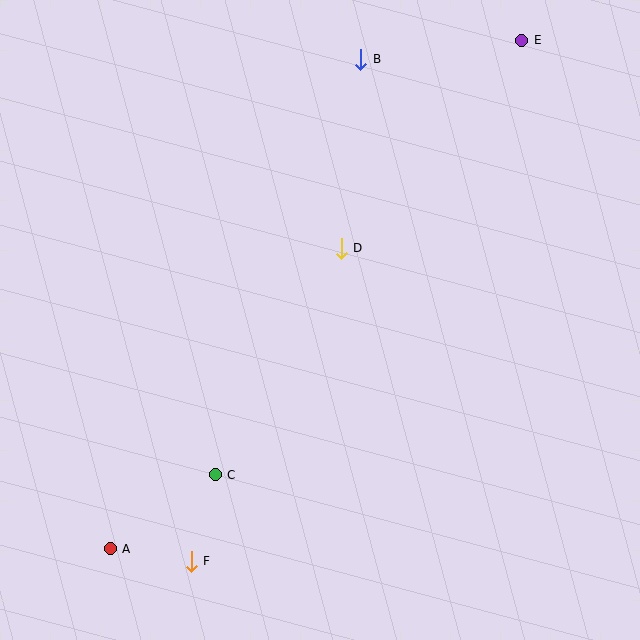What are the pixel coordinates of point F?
Point F is at (191, 561).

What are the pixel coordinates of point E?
Point E is at (522, 40).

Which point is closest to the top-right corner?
Point E is closest to the top-right corner.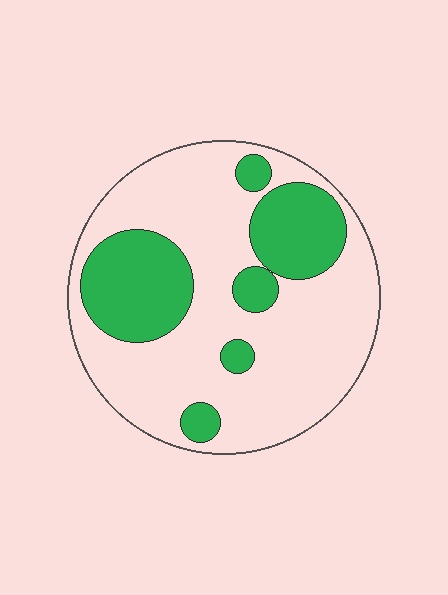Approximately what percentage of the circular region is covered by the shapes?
Approximately 30%.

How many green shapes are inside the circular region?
6.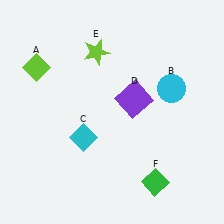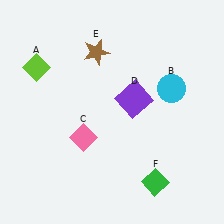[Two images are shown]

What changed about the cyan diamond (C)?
In Image 1, C is cyan. In Image 2, it changed to pink.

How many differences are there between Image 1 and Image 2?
There are 2 differences between the two images.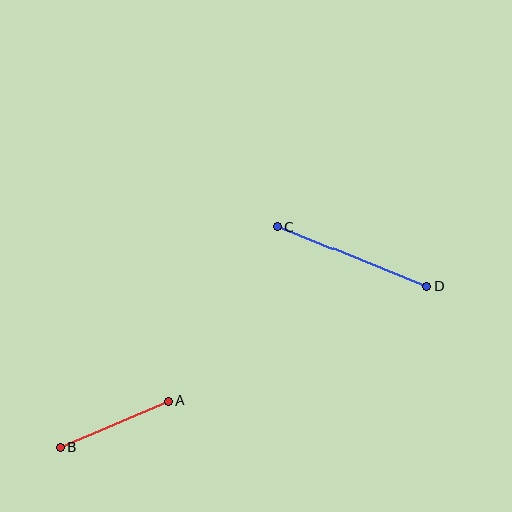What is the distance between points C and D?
The distance is approximately 161 pixels.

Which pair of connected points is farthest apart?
Points C and D are farthest apart.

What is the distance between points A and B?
The distance is approximately 117 pixels.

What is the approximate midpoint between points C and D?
The midpoint is at approximately (352, 257) pixels.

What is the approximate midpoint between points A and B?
The midpoint is at approximately (114, 424) pixels.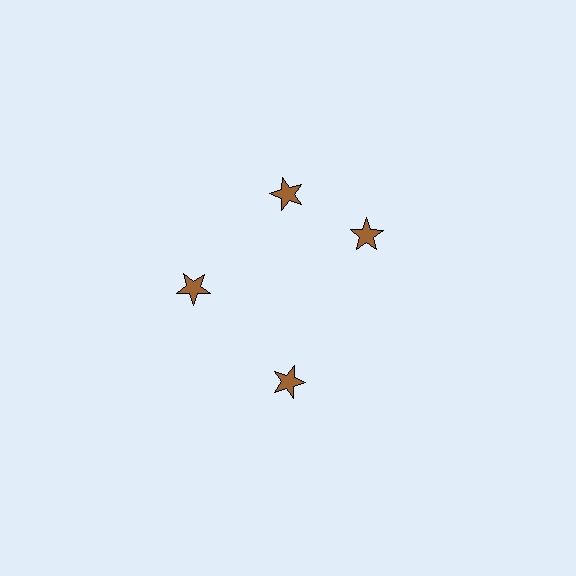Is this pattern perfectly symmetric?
No. The 4 brown stars are arranged in a ring, but one element near the 3 o'clock position is rotated out of alignment along the ring, breaking the 4-fold rotational symmetry.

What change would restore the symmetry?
The symmetry would be restored by rotating it back into even spacing with its neighbors so that all 4 stars sit at equal angles and equal distance from the center.